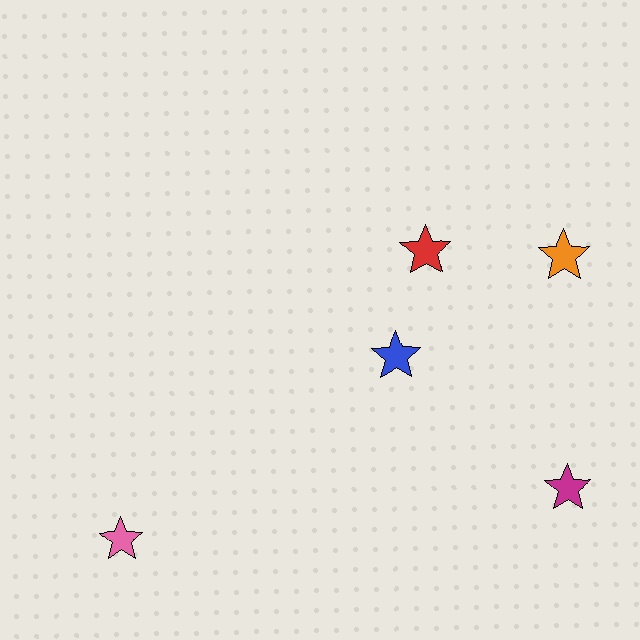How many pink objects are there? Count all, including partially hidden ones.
There is 1 pink object.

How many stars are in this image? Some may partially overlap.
There are 5 stars.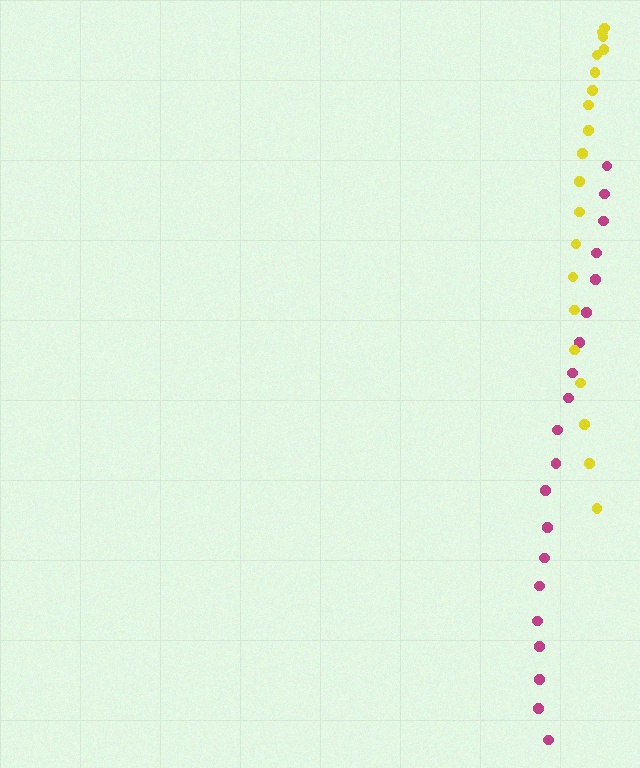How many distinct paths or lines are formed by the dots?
There are 2 distinct paths.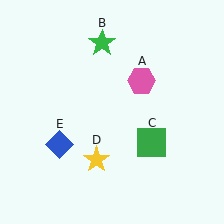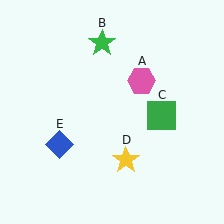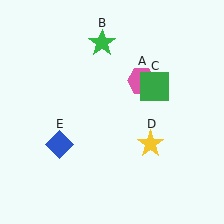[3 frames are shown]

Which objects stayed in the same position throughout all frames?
Pink hexagon (object A) and green star (object B) and blue diamond (object E) remained stationary.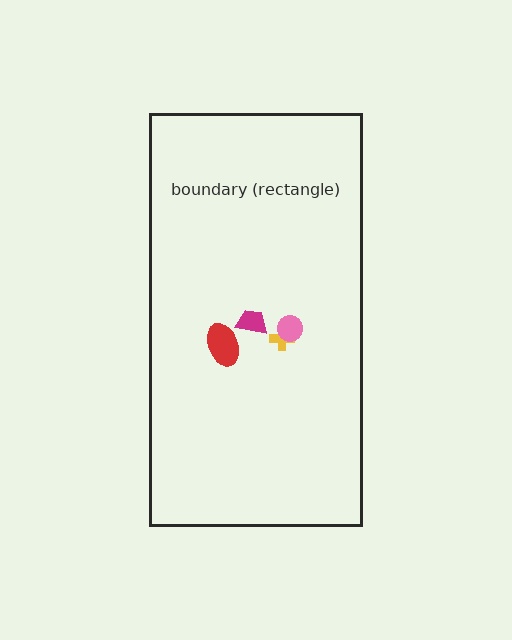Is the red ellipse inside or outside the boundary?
Inside.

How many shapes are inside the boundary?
4 inside, 0 outside.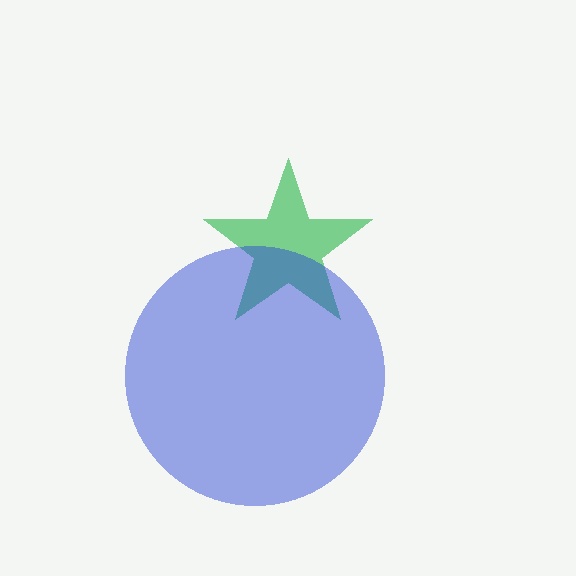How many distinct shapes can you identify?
There are 2 distinct shapes: a green star, a blue circle.